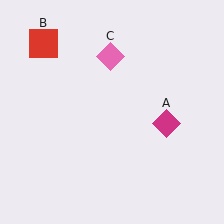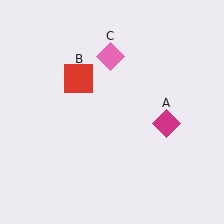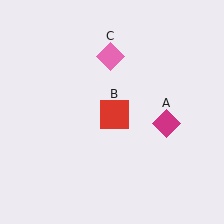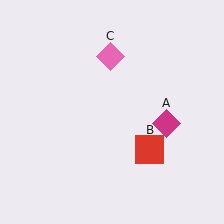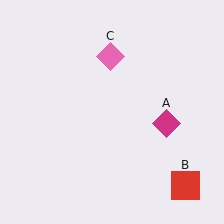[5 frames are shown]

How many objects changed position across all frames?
1 object changed position: red square (object B).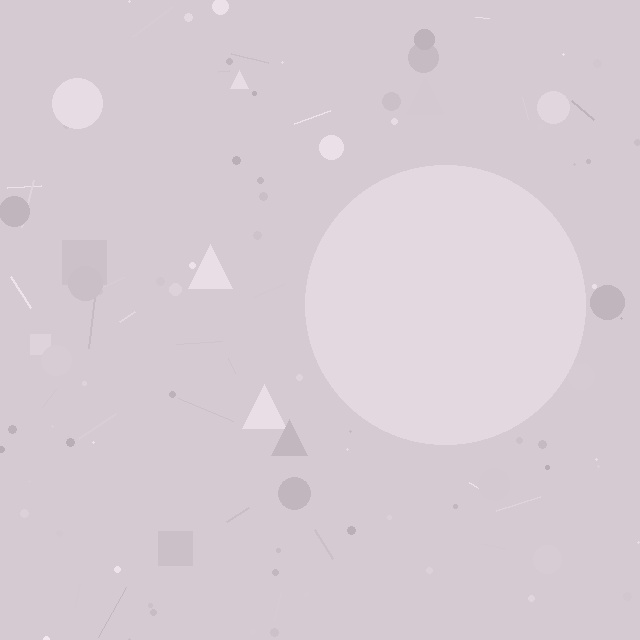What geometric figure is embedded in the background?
A circle is embedded in the background.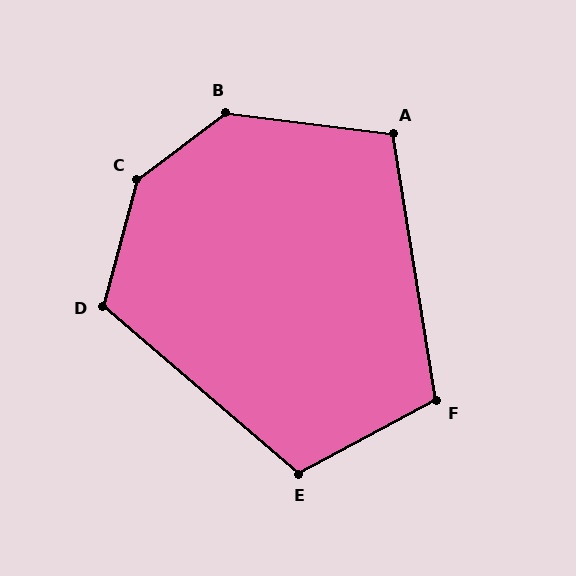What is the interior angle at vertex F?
Approximately 109 degrees (obtuse).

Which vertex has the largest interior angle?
C, at approximately 142 degrees.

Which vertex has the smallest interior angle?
A, at approximately 107 degrees.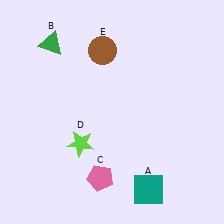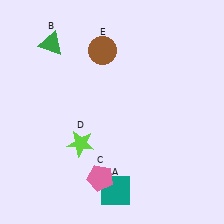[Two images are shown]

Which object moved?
The teal square (A) moved left.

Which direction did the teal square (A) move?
The teal square (A) moved left.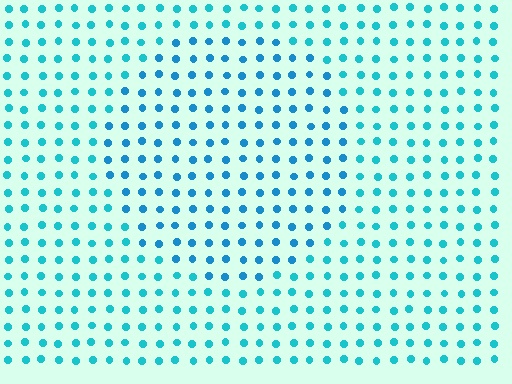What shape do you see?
I see a circle.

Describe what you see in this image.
The image is filled with small cyan elements in a uniform arrangement. A circle-shaped region is visible where the elements are tinted to a slightly different hue, forming a subtle color boundary.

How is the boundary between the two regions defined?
The boundary is defined purely by a slight shift in hue (about 19 degrees). Spacing, size, and orientation are identical on both sides.